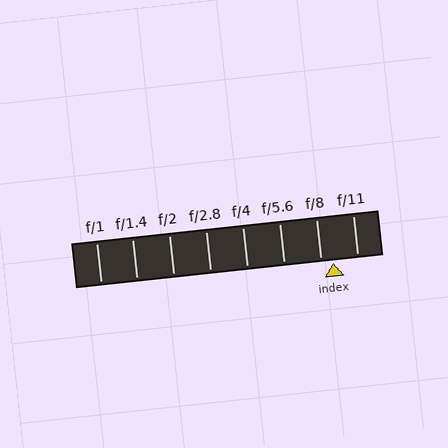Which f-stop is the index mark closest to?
The index mark is closest to f/8.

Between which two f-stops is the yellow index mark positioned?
The index mark is between f/8 and f/11.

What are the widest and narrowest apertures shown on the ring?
The widest aperture shown is f/1 and the narrowest is f/11.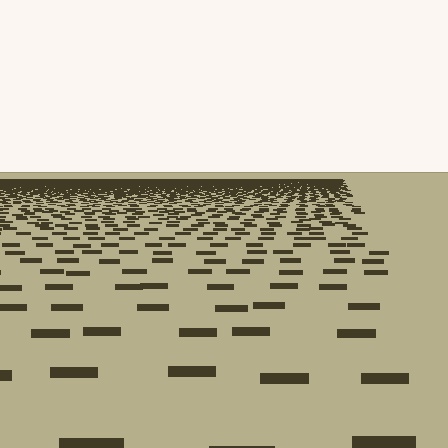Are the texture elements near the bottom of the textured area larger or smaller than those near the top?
Larger. Near the bottom, elements are closer to the viewer and appear at a bigger on-screen size.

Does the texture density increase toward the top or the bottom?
Density increases toward the top.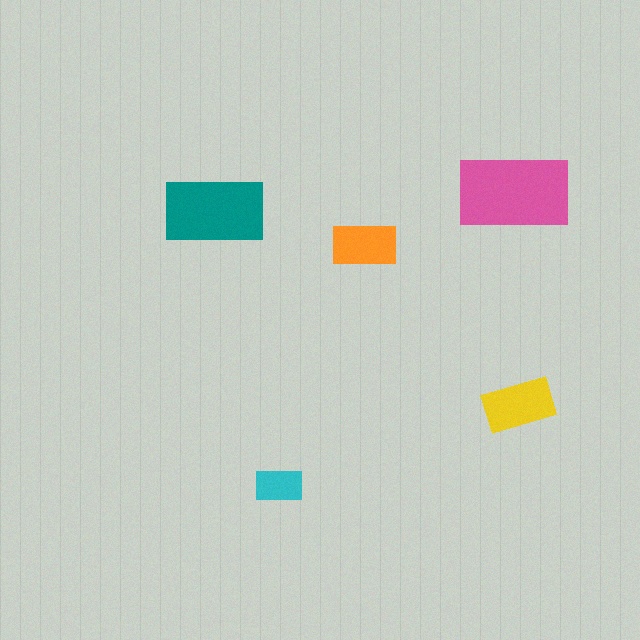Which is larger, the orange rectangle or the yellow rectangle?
The yellow one.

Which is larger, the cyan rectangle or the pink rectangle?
The pink one.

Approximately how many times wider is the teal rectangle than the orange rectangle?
About 1.5 times wider.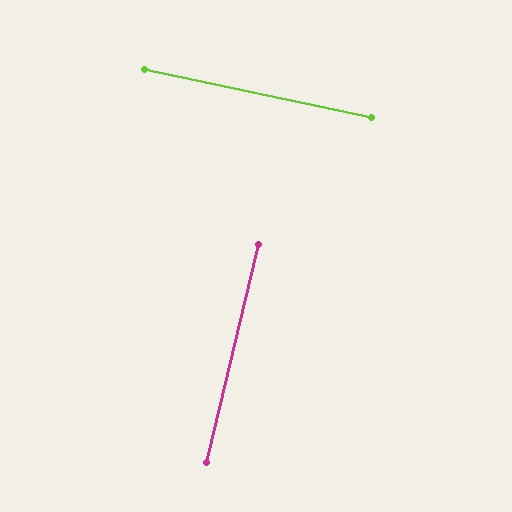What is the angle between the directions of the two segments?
Approximately 88 degrees.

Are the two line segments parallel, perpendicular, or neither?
Perpendicular — they meet at approximately 88°.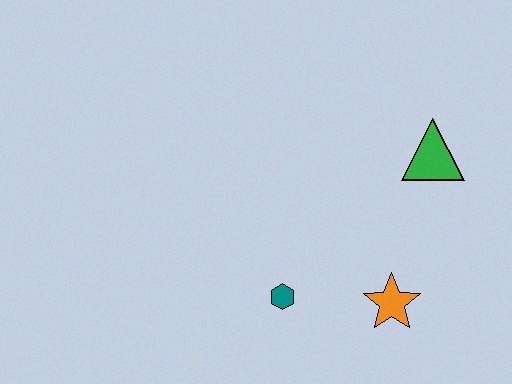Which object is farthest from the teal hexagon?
The green triangle is farthest from the teal hexagon.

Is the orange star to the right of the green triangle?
No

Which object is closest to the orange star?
The teal hexagon is closest to the orange star.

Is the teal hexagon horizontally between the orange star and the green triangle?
No